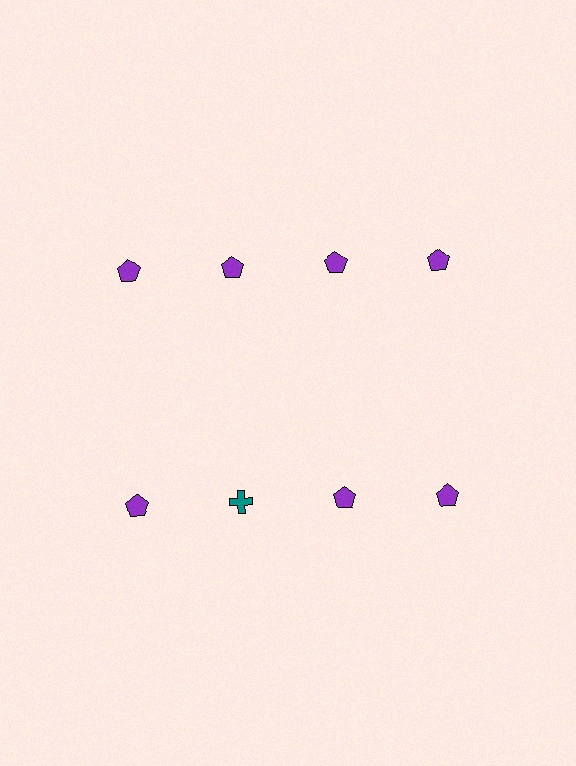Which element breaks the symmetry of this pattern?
The teal cross in the second row, second from left column breaks the symmetry. All other shapes are purple pentagons.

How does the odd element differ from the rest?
It differs in both color (teal instead of purple) and shape (cross instead of pentagon).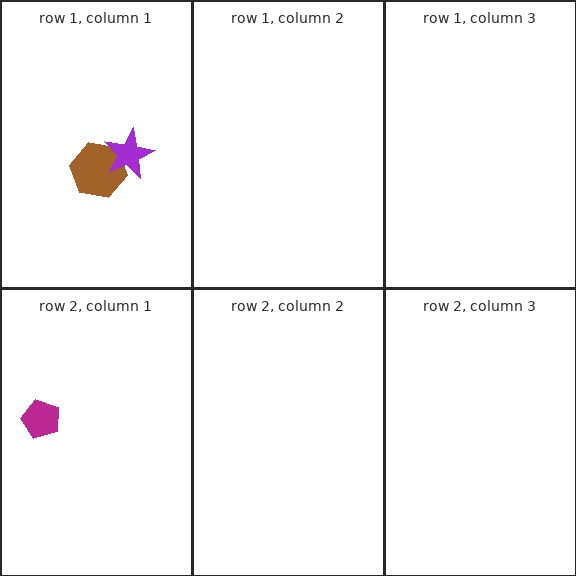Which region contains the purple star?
The row 1, column 1 region.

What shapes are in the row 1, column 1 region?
The brown hexagon, the purple star.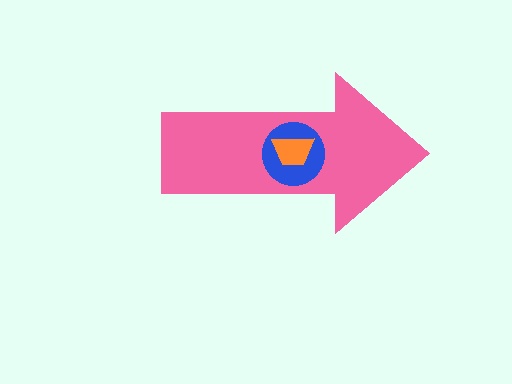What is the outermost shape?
The pink arrow.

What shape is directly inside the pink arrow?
The blue circle.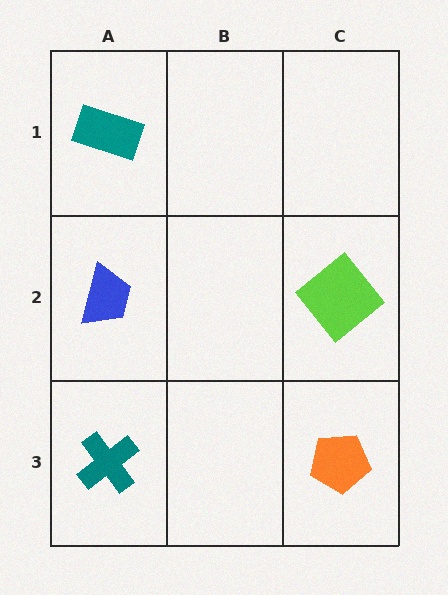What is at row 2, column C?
A lime diamond.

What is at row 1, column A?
A teal rectangle.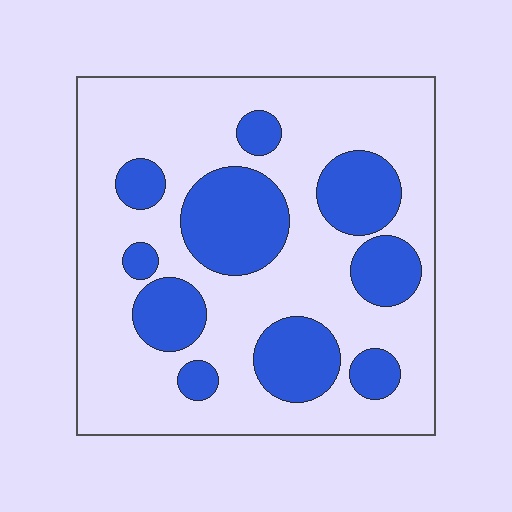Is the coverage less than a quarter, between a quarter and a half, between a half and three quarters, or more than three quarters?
Between a quarter and a half.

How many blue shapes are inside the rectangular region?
10.